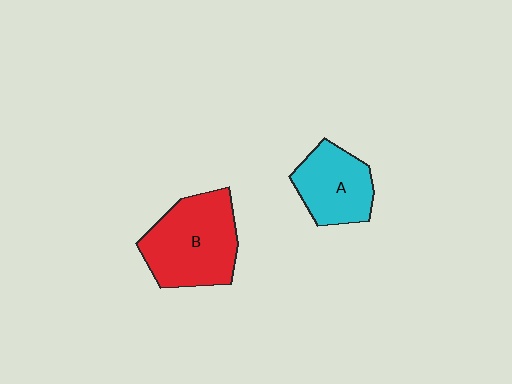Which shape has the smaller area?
Shape A (cyan).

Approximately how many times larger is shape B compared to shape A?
Approximately 1.5 times.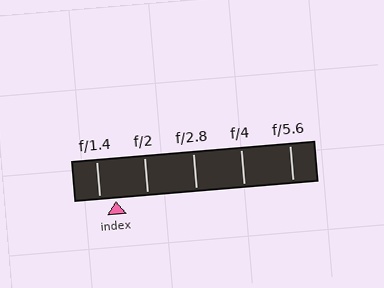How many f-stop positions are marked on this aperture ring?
There are 5 f-stop positions marked.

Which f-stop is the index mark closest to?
The index mark is closest to f/1.4.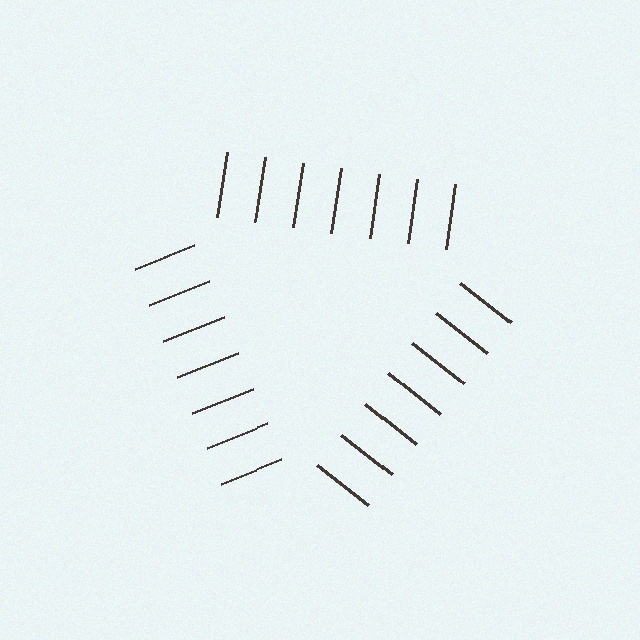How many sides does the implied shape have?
3 sides — the line-ends trace a triangle.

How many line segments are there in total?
21 — 7 along each of the 3 edges.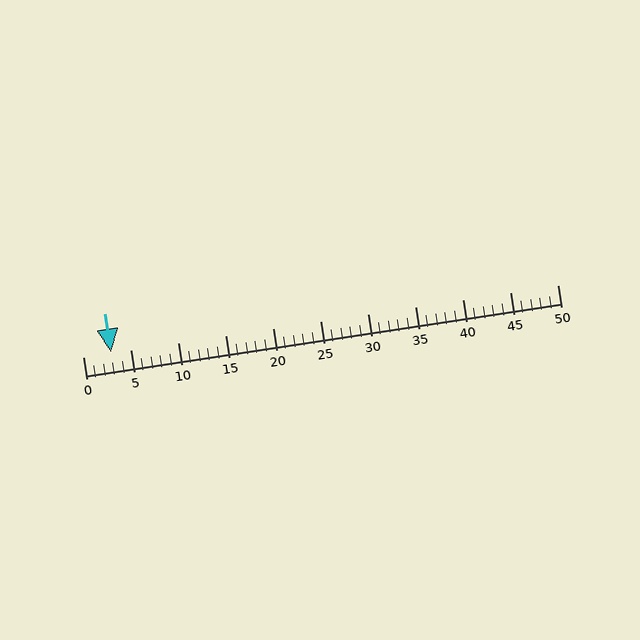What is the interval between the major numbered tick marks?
The major tick marks are spaced 5 units apart.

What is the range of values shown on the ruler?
The ruler shows values from 0 to 50.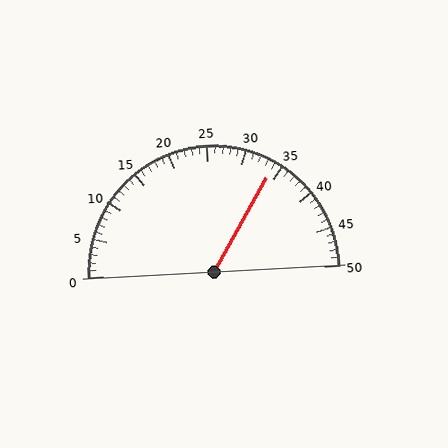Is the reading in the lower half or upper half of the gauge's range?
The reading is in the upper half of the range (0 to 50).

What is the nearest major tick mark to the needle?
The nearest major tick mark is 35.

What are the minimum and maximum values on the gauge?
The gauge ranges from 0 to 50.